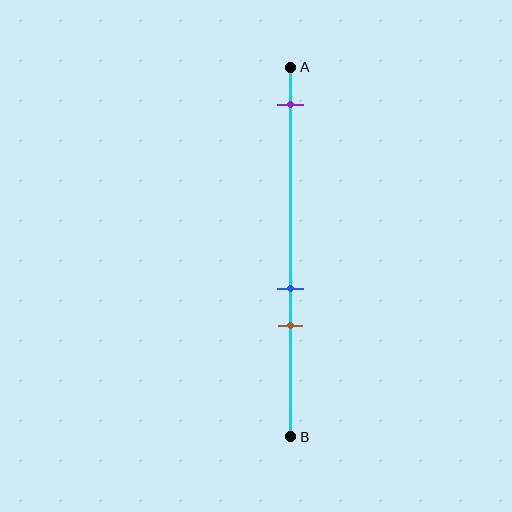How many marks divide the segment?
There are 3 marks dividing the segment.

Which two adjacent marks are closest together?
The blue and brown marks are the closest adjacent pair.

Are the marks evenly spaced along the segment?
No, the marks are not evenly spaced.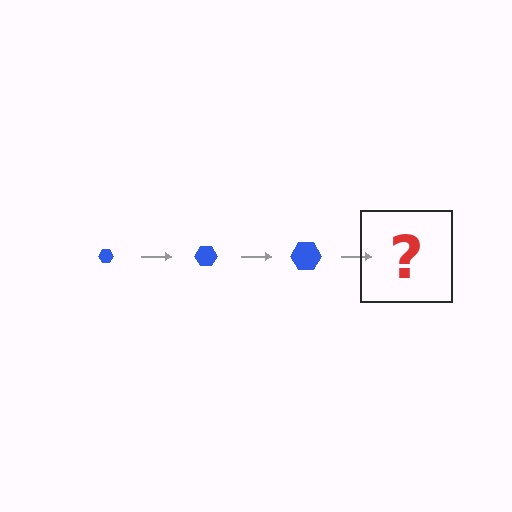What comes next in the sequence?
The next element should be a blue hexagon, larger than the previous one.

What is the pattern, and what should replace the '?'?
The pattern is that the hexagon gets progressively larger each step. The '?' should be a blue hexagon, larger than the previous one.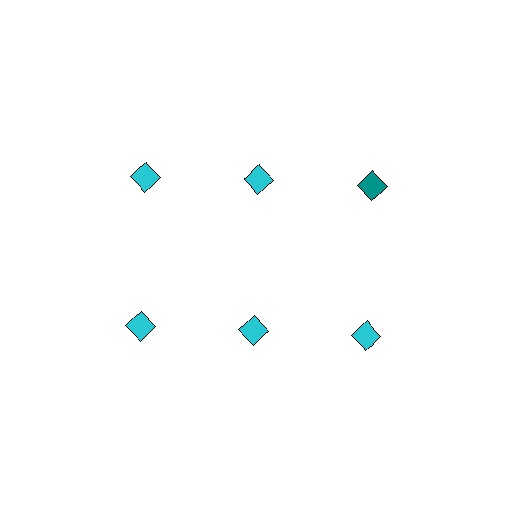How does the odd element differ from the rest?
It has a different color: teal instead of cyan.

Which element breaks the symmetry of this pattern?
The teal diamond in the top row, center column breaks the symmetry. All other shapes are cyan diamonds.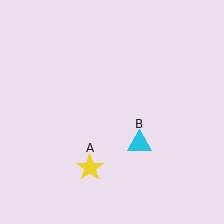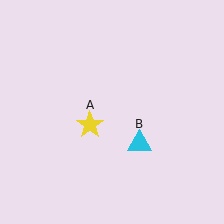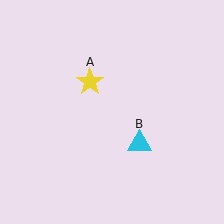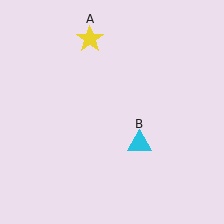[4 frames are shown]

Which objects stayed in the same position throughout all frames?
Cyan triangle (object B) remained stationary.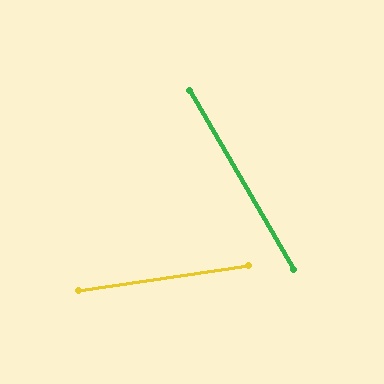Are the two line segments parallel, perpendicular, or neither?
Neither parallel nor perpendicular — they differ by about 68°.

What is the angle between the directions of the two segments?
Approximately 68 degrees.